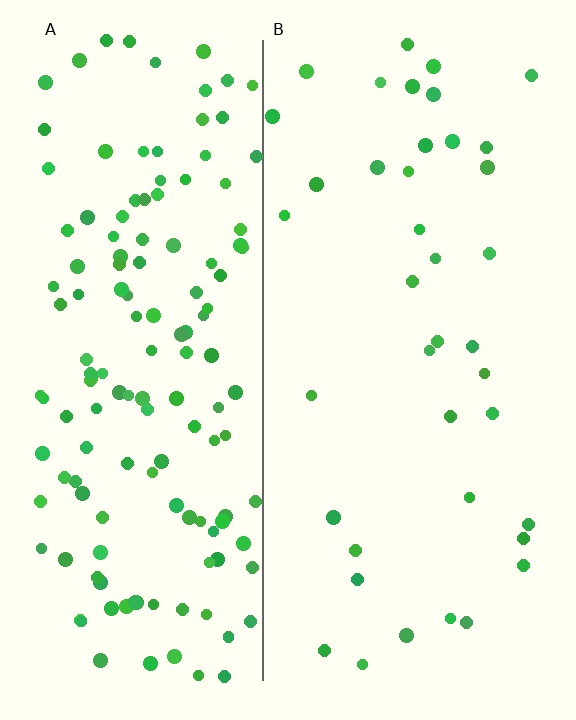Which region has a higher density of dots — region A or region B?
A (the left).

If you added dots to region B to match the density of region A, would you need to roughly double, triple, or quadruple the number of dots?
Approximately quadruple.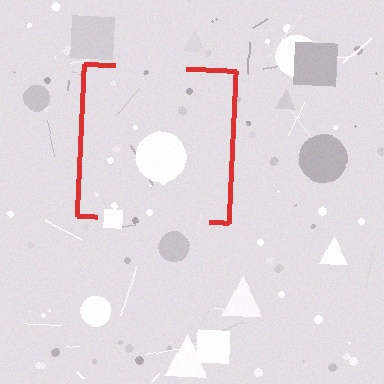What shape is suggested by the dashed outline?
The dashed outline suggests a square.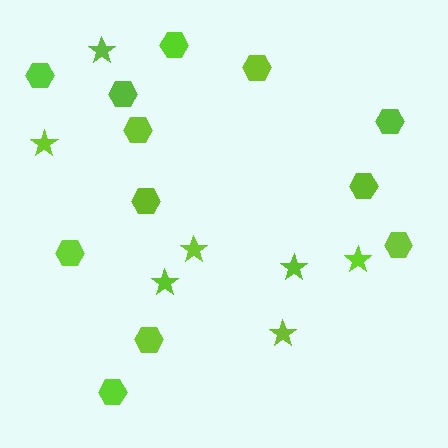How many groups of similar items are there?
There are 2 groups: one group of stars (7) and one group of hexagons (12).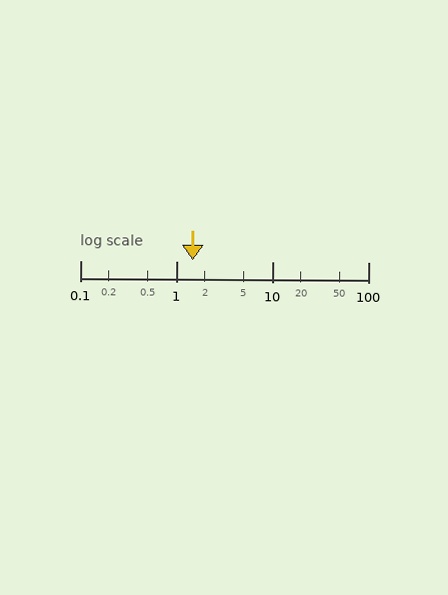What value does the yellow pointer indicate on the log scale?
The pointer indicates approximately 1.5.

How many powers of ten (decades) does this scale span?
The scale spans 3 decades, from 0.1 to 100.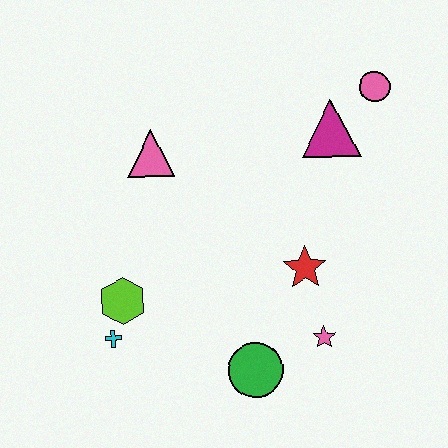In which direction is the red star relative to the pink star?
The red star is above the pink star.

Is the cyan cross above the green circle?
Yes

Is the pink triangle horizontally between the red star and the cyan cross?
Yes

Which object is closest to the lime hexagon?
The cyan cross is closest to the lime hexagon.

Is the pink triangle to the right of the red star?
No